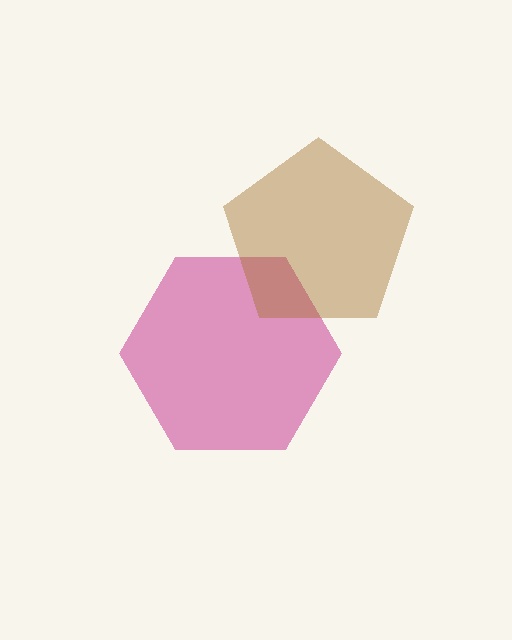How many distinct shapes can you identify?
There are 2 distinct shapes: a magenta hexagon, a brown pentagon.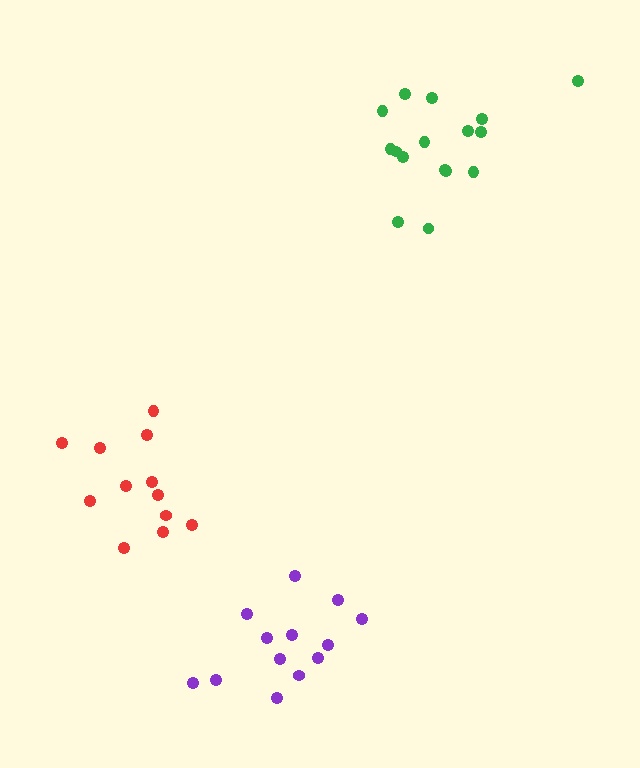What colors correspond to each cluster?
The clusters are colored: green, purple, red.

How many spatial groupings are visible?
There are 3 spatial groupings.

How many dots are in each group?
Group 1: 16 dots, Group 2: 13 dots, Group 3: 12 dots (41 total).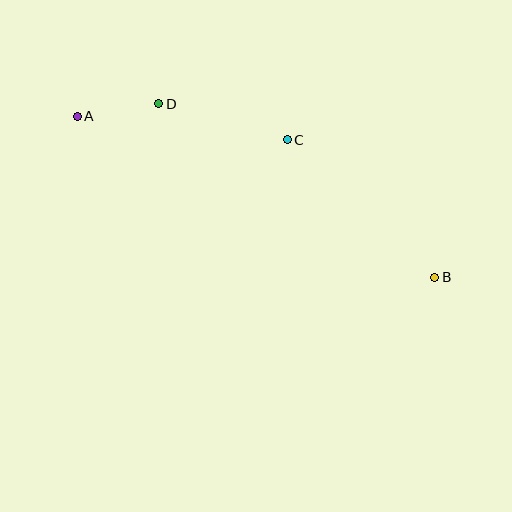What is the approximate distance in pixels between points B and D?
The distance between B and D is approximately 326 pixels.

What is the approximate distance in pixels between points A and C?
The distance between A and C is approximately 211 pixels.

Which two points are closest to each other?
Points A and D are closest to each other.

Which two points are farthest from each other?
Points A and B are farthest from each other.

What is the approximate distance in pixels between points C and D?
The distance between C and D is approximately 133 pixels.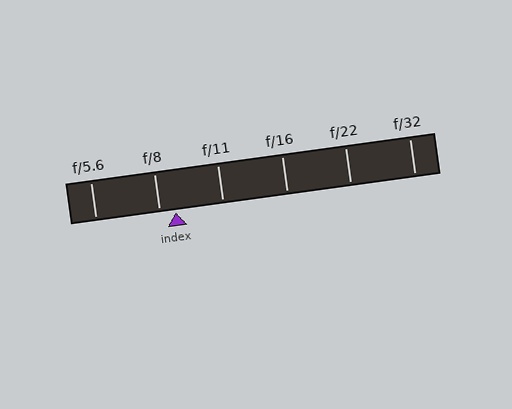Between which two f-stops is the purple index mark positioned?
The index mark is between f/8 and f/11.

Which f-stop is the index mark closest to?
The index mark is closest to f/8.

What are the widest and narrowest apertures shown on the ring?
The widest aperture shown is f/5.6 and the narrowest is f/32.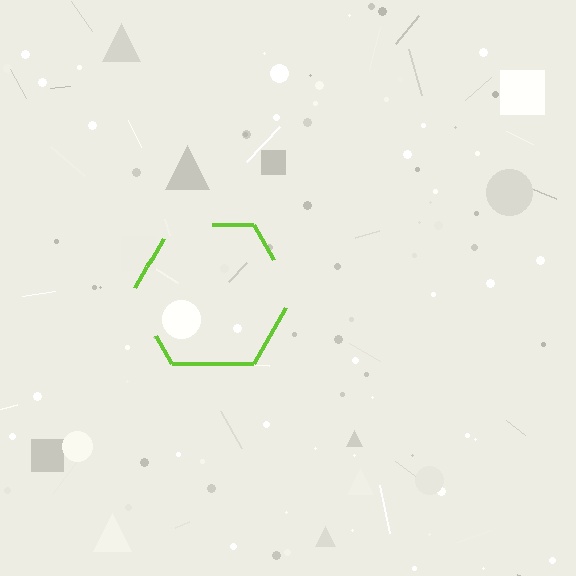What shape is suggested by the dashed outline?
The dashed outline suggests a hexagon.